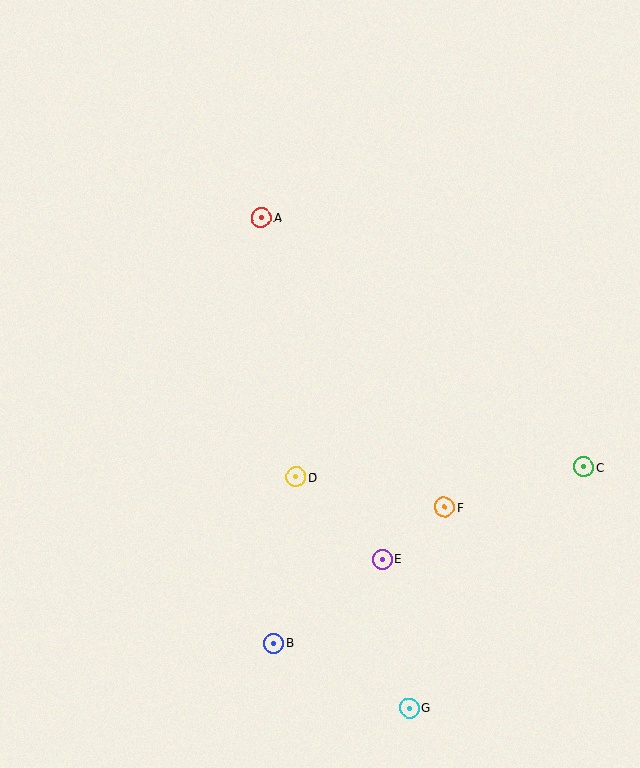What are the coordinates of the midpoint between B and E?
The midpoint between B and E is at (328, 601).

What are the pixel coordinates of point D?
Point D is at (296, 477).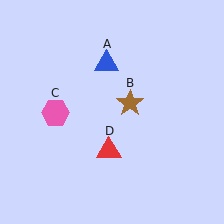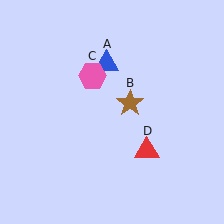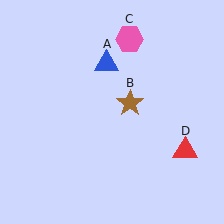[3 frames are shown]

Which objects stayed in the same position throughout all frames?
Blue triangle (object A) and brown star (object B) remained stationary.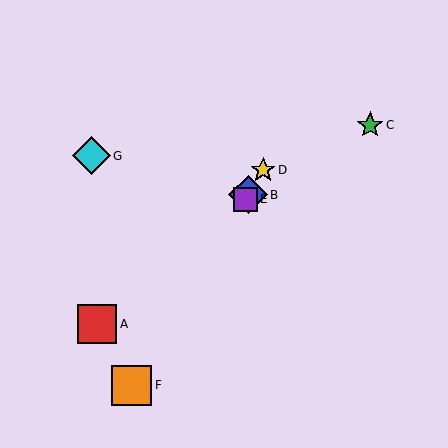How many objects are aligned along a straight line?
4 objects (B, D, E, F) are aligned along a straight line.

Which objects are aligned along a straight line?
Objects B, D, E, F are aligned along a straight line.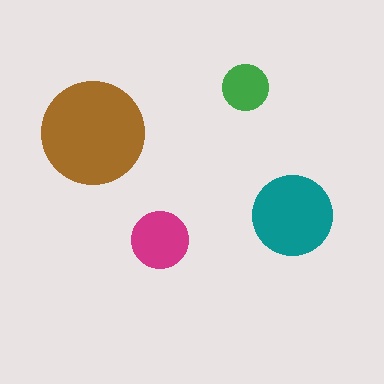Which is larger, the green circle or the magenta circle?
The magenta one.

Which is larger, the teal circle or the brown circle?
The brown one.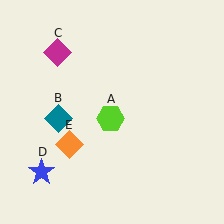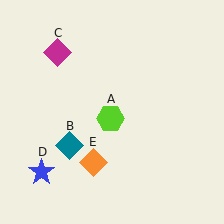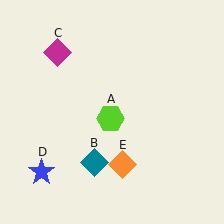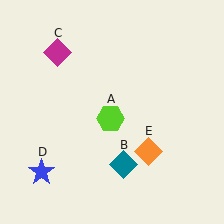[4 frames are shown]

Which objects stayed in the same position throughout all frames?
Lime hexagon (object A) and magenta diamond (object C) and blue star (object D) remained stationary.